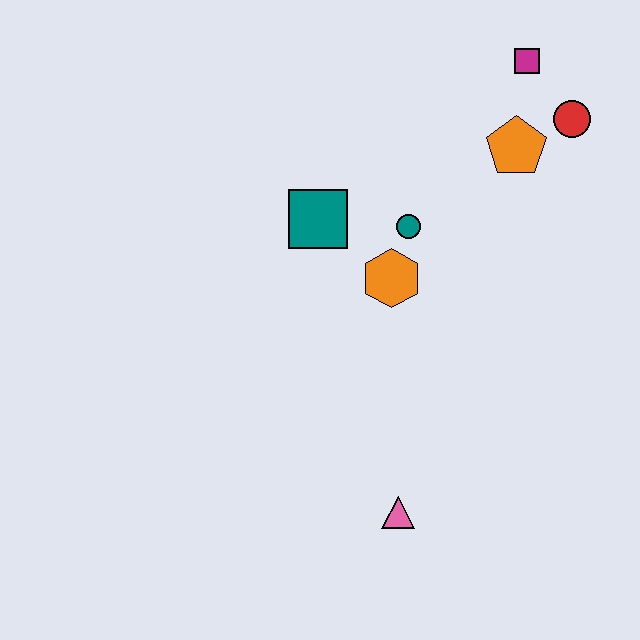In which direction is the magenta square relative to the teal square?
The magenta square is to the right of the teal square.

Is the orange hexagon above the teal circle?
No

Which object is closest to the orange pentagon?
The red circle is closest to the orange pentagon.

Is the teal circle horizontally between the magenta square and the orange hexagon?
Yes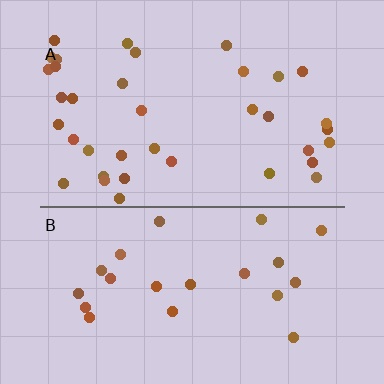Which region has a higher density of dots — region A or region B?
A (the top).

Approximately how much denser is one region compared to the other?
Approximately 1.7× — region A over region B.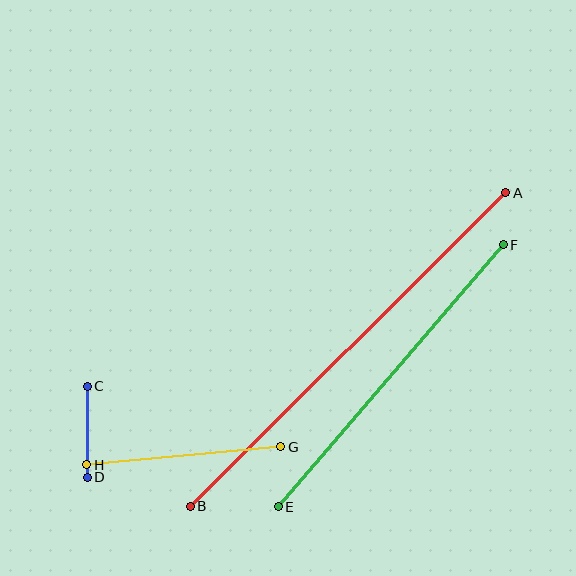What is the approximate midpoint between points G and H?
The midpoint is at approximately (184, 456) pixels.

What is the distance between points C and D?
The distance is approximately 91 pixels.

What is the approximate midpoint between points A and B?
The midpoint is at approximately (348, 350) pixels.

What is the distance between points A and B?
The distance is approximately 445 pixels.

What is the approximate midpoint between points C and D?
The midpoint is at approximately (87, 432) pixels.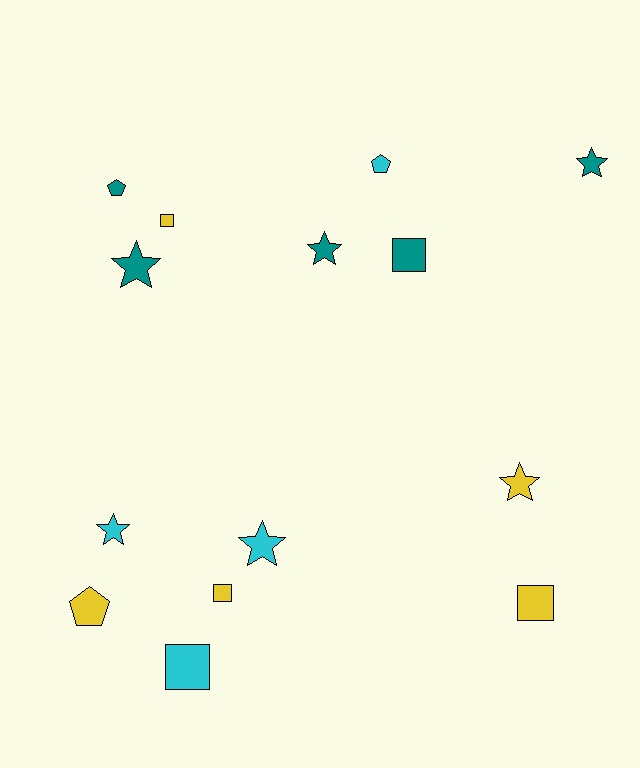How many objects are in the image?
There are 14 objects.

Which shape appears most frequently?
Star, with 6 objects.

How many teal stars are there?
There are 3 teal stars.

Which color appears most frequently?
Teal, with 5 objects.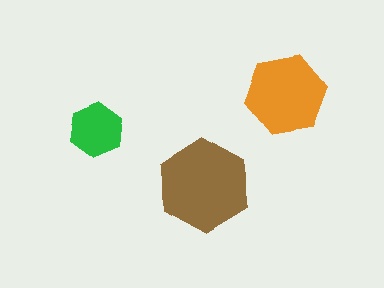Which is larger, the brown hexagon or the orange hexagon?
The brown one.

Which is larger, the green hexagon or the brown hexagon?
The brown one.